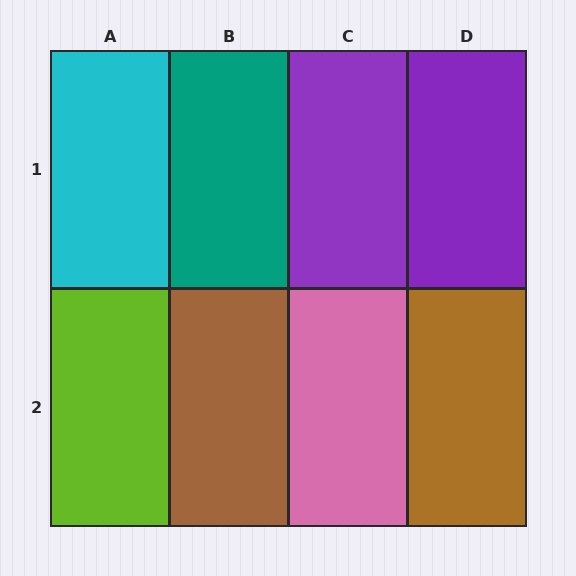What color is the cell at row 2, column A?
Lime.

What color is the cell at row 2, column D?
Brown.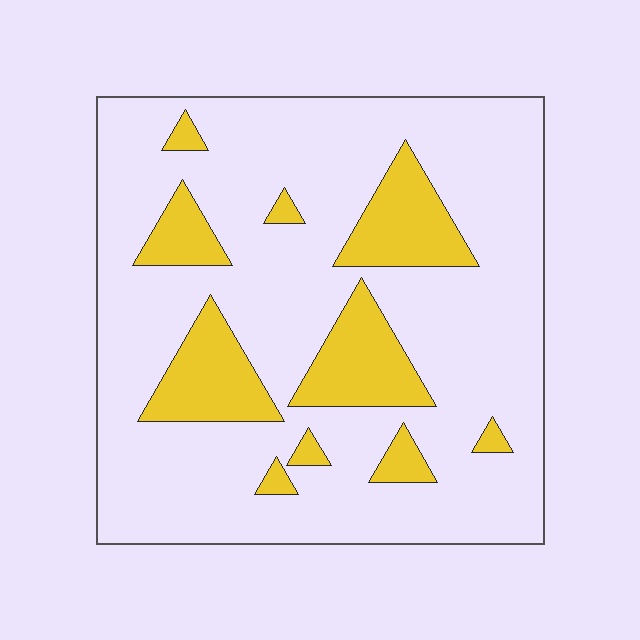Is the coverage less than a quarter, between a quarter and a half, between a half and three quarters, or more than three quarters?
Less than a quarter.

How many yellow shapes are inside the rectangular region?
10.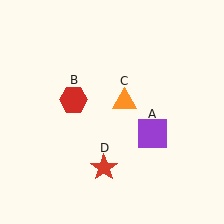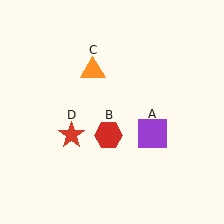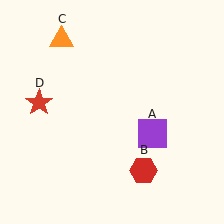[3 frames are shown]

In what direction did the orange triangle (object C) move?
The orange triangle (object C) moved up and to the left.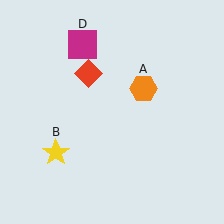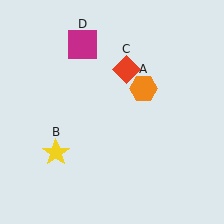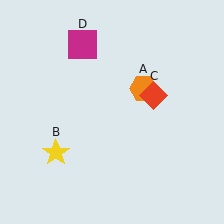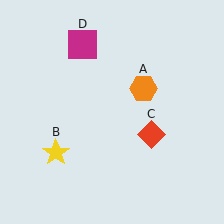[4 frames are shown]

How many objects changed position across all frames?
1 object changed position: red diamond (object C).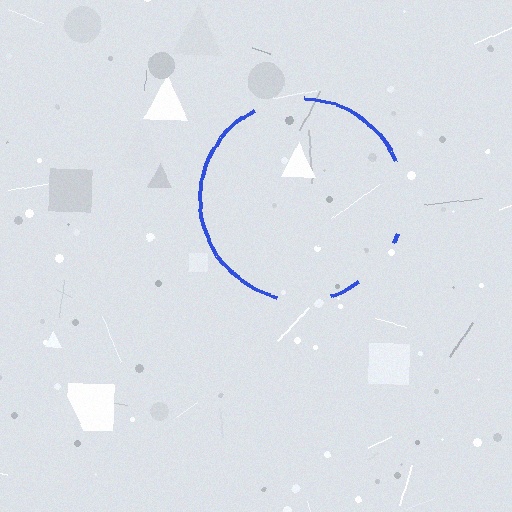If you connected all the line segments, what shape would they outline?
They would outline a circle.